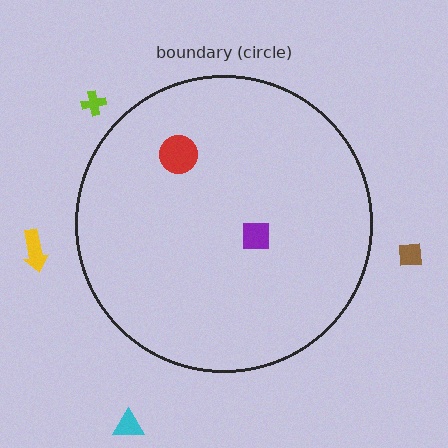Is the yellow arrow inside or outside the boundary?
Outside.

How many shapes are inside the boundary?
2 inside, 4 outside.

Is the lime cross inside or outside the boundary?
Outside.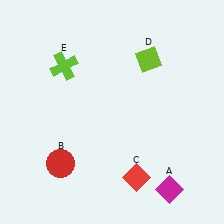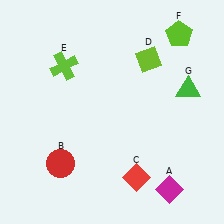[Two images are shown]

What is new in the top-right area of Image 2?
A green triangle (G) was added in the top-right area of Image 2.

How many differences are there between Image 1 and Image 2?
There are 2 differences between the two images.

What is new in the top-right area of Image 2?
A lime pentagon (F) was added in the top-right area of Image 2.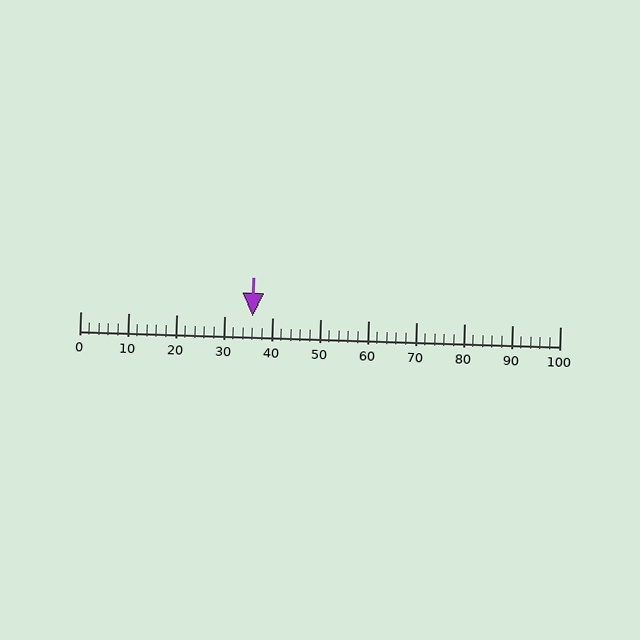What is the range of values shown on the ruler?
The ruler shows values from 0 to 100.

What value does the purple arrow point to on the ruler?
The purple arrow points to approximately 36.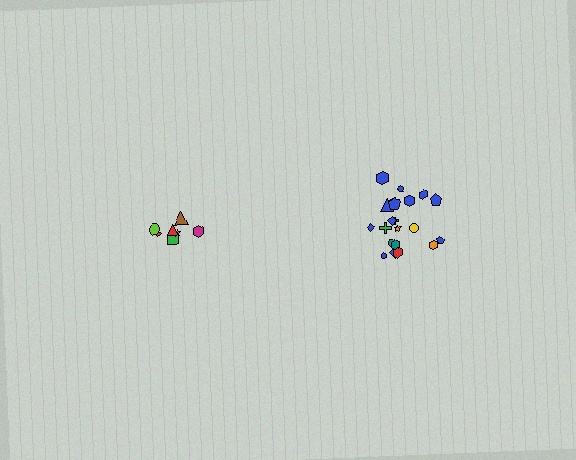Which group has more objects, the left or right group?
The right group.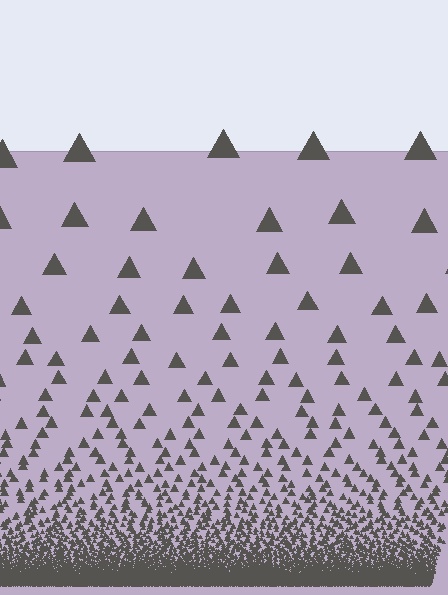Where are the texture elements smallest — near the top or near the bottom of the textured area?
Near the bottom.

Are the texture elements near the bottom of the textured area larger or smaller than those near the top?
Smaller. The gradient is inverted — elements near the bottom are smaller and denser.